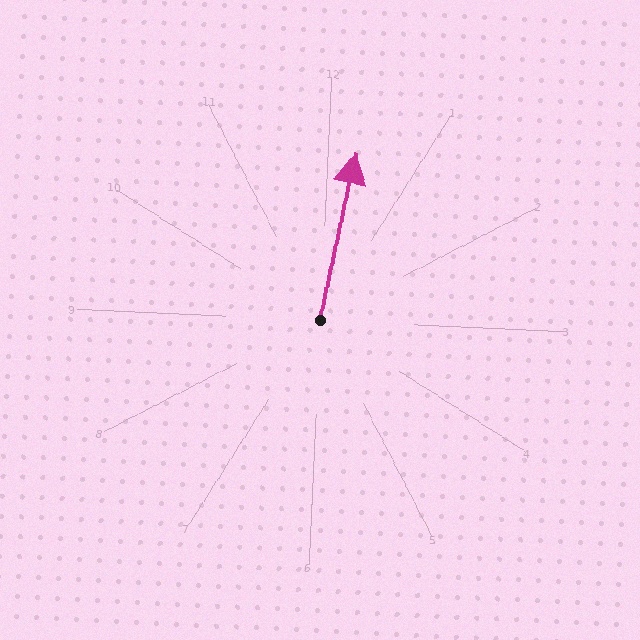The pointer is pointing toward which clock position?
Roughly 12 o'clock.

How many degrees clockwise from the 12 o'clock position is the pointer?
Approximately 9 degrees.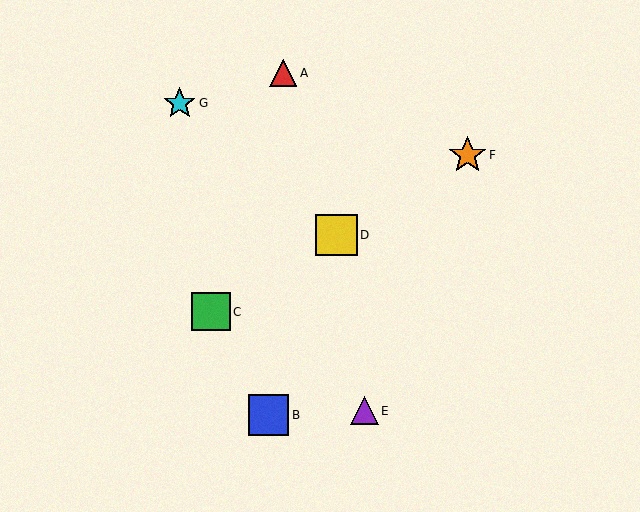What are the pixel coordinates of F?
Object F is at (467, 155).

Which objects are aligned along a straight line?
Objects C, D, F are aligned along a straight line.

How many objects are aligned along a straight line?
3 objects (C, D, F) are aligned along a straight line.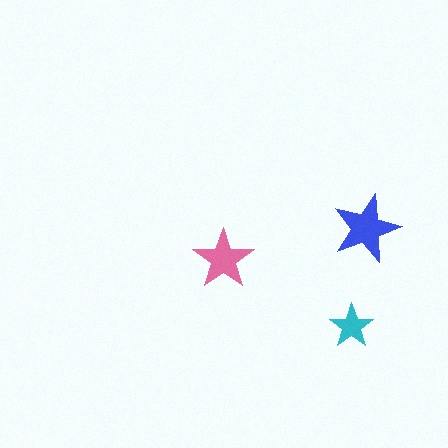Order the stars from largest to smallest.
the blue one, the pink one, the cyan one.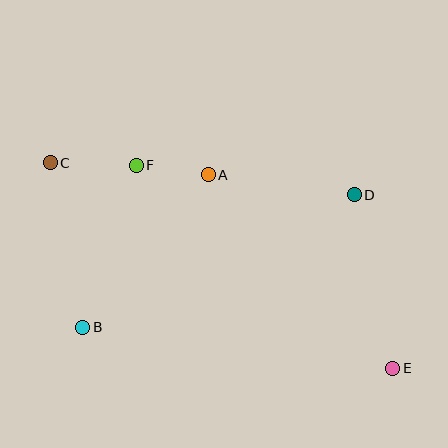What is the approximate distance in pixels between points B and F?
The distance between B and F is approximately 170 pixels.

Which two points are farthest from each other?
Points C and E are farthest from each other.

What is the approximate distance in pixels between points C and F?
The distance between C and F is approximately 86 pixels.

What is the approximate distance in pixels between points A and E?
The distance between A and E is approximately 267 pixels.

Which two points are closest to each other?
Points A and F are closest to each other.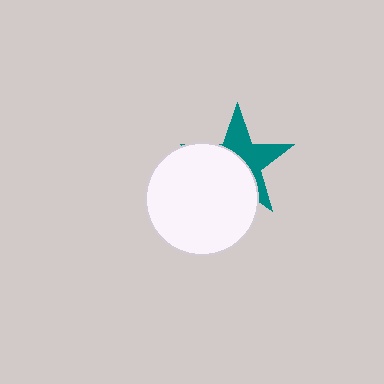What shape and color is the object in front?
The object in front is a white circle.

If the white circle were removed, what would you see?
You would see the complete teal star.